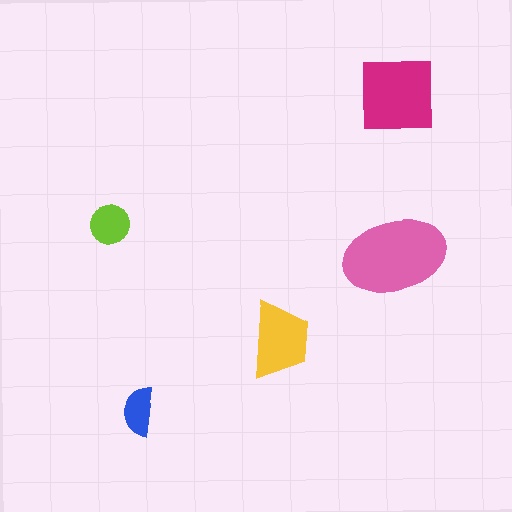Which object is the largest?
The pink ellipse.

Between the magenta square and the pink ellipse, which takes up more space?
The pink ellipse.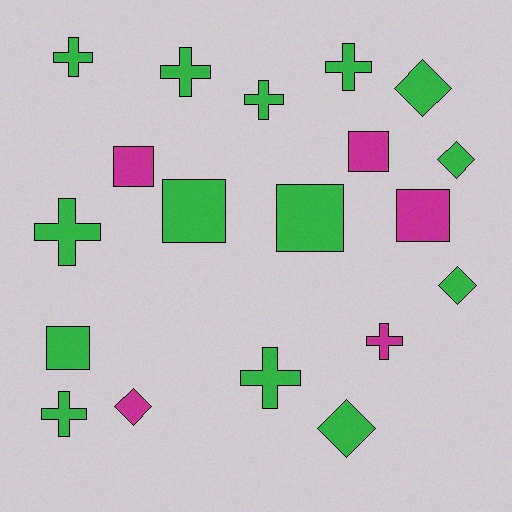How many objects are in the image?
There are 19 objects.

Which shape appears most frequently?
Cross, with 8 objects.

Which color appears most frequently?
Green, with 14 objects.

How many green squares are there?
There are 3 green squares.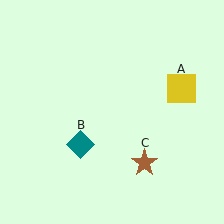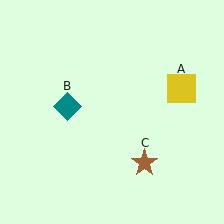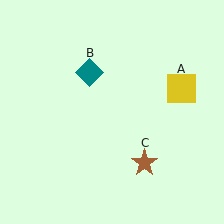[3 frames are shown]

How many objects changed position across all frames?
1 object changed position: teal diamond (object B).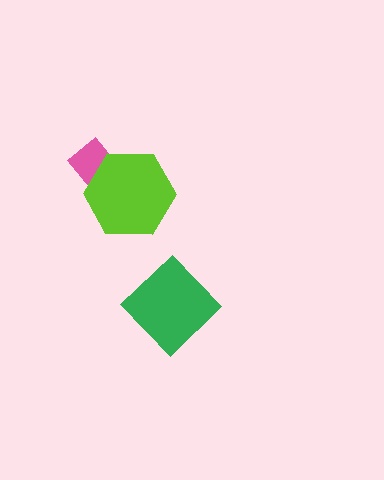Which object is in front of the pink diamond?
The lime hexagon is in front of the pink diamond.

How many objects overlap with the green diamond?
0 objects overlap with the green diamond.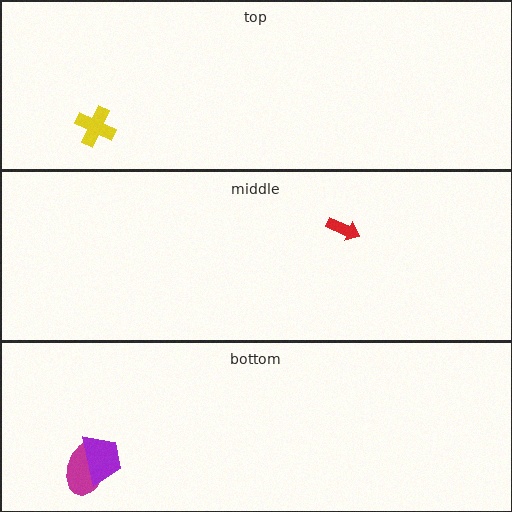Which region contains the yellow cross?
The top region.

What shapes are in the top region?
The yellow cross.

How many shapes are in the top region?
1.